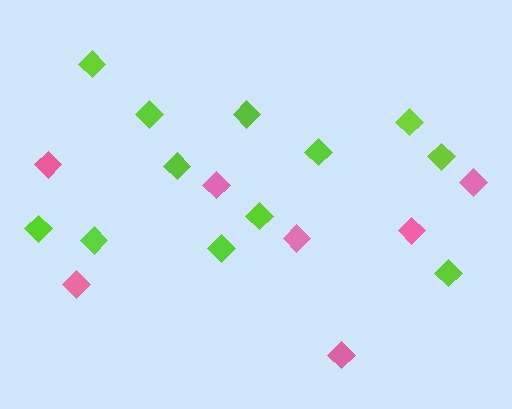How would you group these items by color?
There are 2 groups: one group of pink diamonds (7) and one group of lime diamonds (12).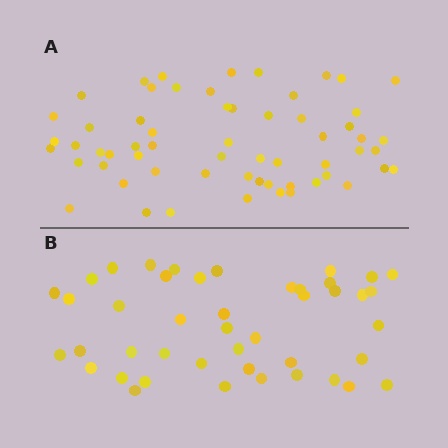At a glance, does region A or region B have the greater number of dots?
Region A (the top region) has more dots.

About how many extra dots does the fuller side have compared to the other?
Region A has approximately 15 more dots than region B.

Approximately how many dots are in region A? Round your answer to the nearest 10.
About 60 dots.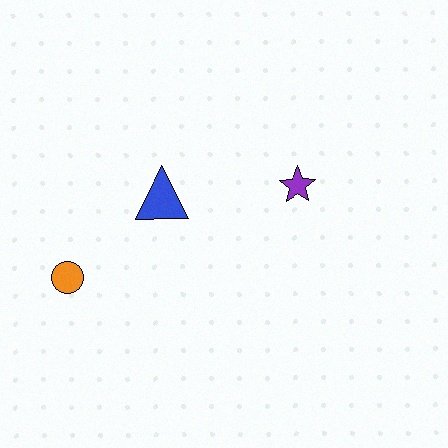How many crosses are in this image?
There are no crosses.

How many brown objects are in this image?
There are no brown objects.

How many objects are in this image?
There are 3 objects.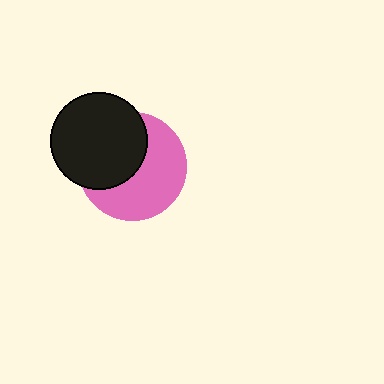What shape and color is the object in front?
The object in front is a black circle.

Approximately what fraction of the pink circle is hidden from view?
Roughly 45% of the pink circle is hidden behind the black circle.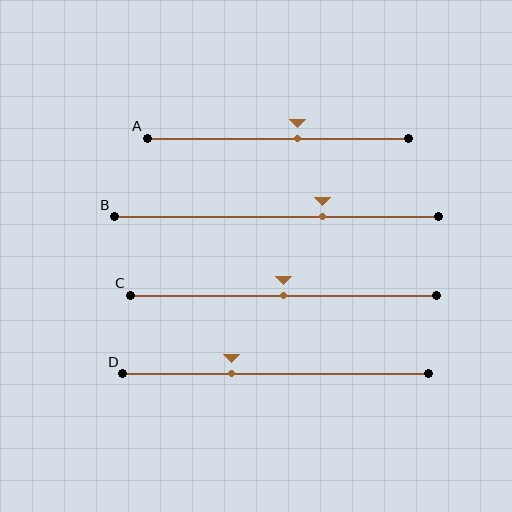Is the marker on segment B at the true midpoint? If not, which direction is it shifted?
No, the marker on segment B is shifted to the right by about 14% of the segment length.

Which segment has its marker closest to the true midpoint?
Segment C has its marker closest to the true midpoint.